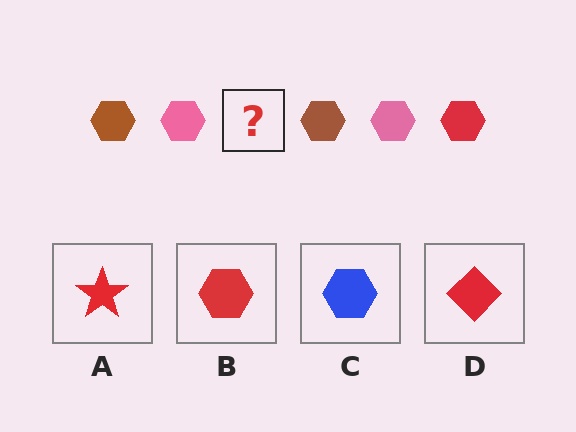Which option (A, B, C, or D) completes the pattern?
B.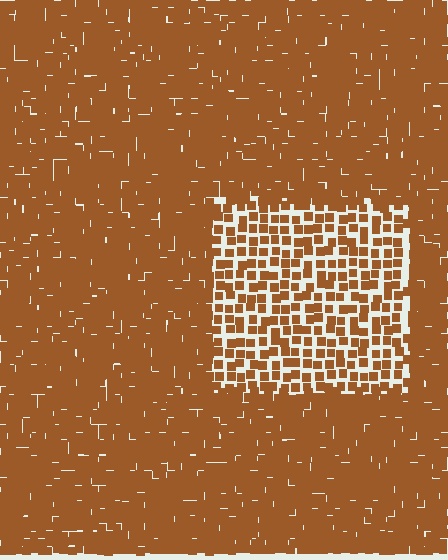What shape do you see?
I see a rectangle.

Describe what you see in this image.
The image contains small brown elements arranged at two different densities. A rectangle-shaped region is visible where the elements are less densely packed than the surrounding area.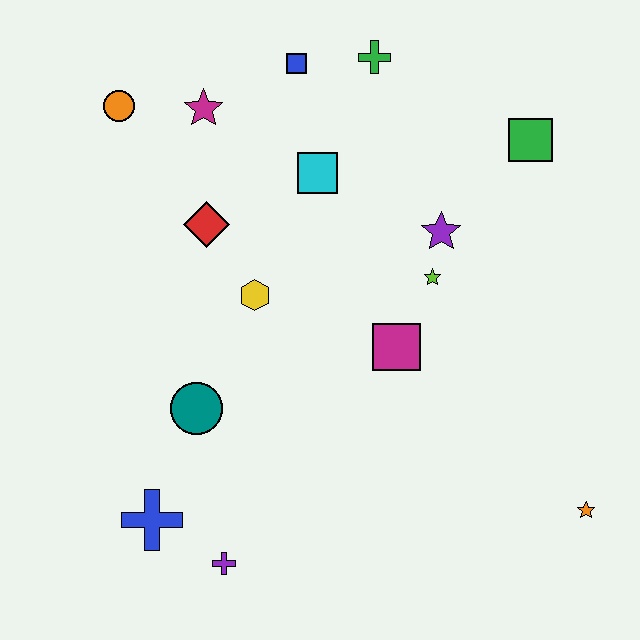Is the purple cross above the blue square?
No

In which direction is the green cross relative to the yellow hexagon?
The green cross is above the yellow hexagon.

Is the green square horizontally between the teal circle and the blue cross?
No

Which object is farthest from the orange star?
The orange circle is farthest from the orange star.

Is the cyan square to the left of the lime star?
Yes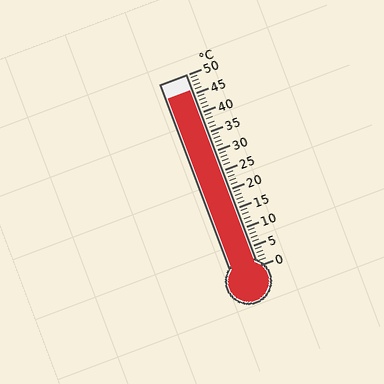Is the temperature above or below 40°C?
The temperature is above 40°C.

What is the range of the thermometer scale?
The thermometer scale ranges from 0°C to 50°C.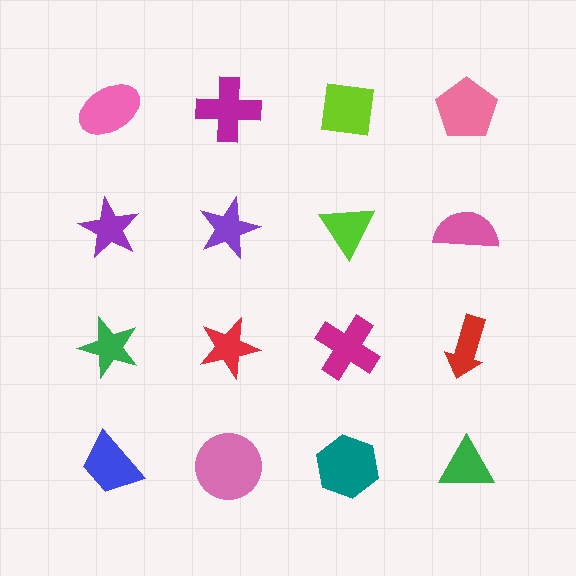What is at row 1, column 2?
A magenta cross.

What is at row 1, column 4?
A pink pentagon.